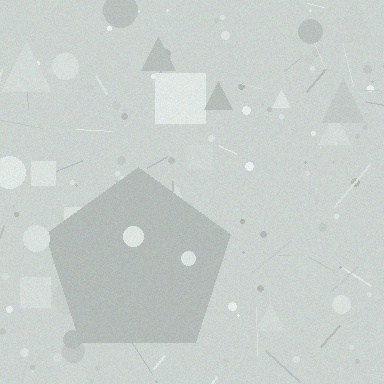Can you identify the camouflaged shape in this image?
The camouflaged shape is a pentagon.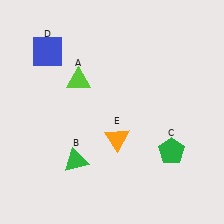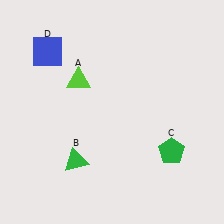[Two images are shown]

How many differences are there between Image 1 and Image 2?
There is 1 difference between the two images.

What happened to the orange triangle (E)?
The orange triangle (E) was removed in Image 2. It was in the bottom-right area of Image 1.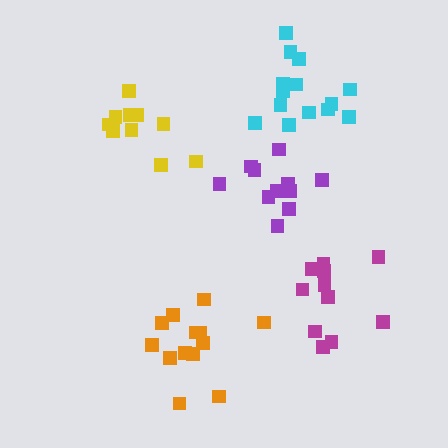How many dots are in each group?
Group 1: 10 dots, Group 2: 11 dots, Group 3: 14 dots, Group 4: 13 dots, Group 5: 11 dots (59 total).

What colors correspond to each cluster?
The clusters are colored: yellow, magenta, cyan, orange, purple.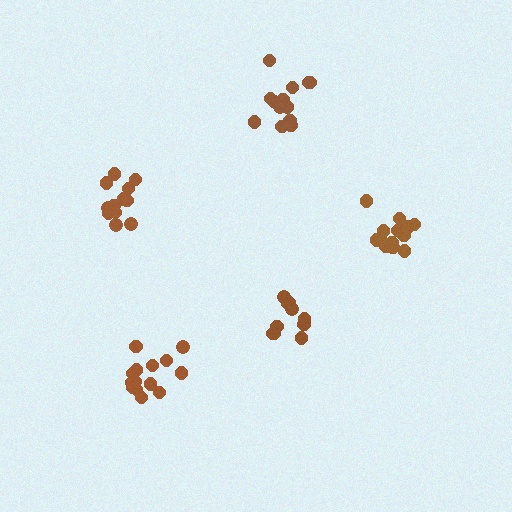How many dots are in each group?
Group 1: 14 dots, Group 2: 12 dots, Group 3: 14 dots, Group 4: 14 dots, Group 5: 10 dots (64 total).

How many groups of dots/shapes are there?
There are 5 groups.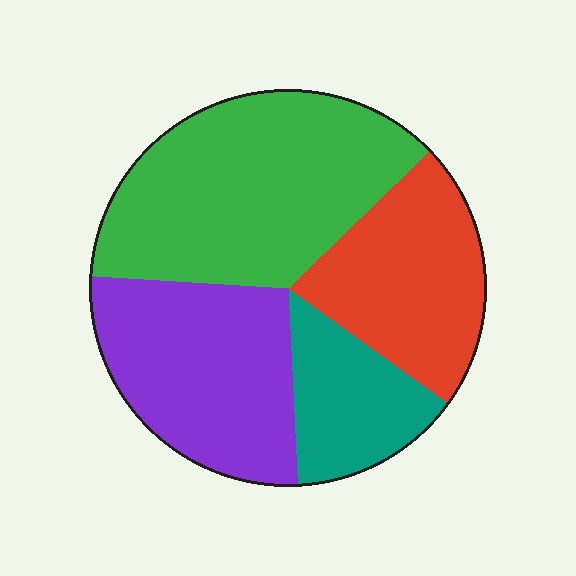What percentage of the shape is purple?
Purple covers 27% of the shape.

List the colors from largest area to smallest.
From largest to smallest: green, purple, red, teal.